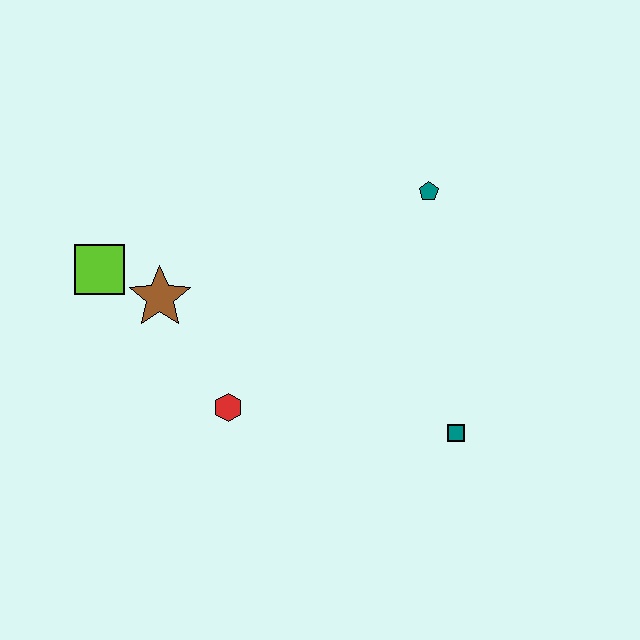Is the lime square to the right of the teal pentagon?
No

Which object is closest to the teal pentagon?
The teal square is closest to the teal pentagon.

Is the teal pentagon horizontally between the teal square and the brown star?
Yes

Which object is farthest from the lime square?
The teal square is farthest from the lime square.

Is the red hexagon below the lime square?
Yes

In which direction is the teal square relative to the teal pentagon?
The teal square is below the teal pentagon.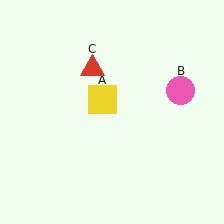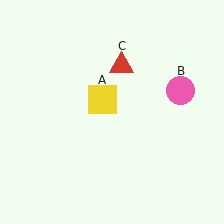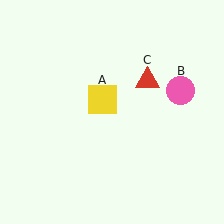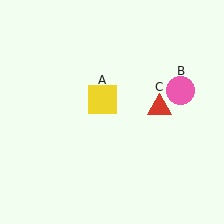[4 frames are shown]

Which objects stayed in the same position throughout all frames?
Yellow square (object A) and pink circle (object B) remained stationary.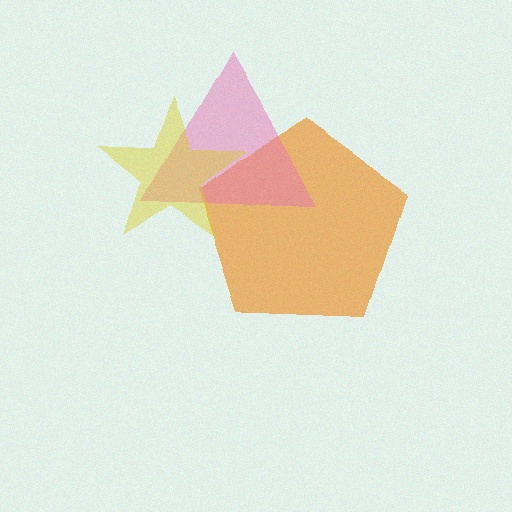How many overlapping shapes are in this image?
There are 3 overlapping shapes in the image.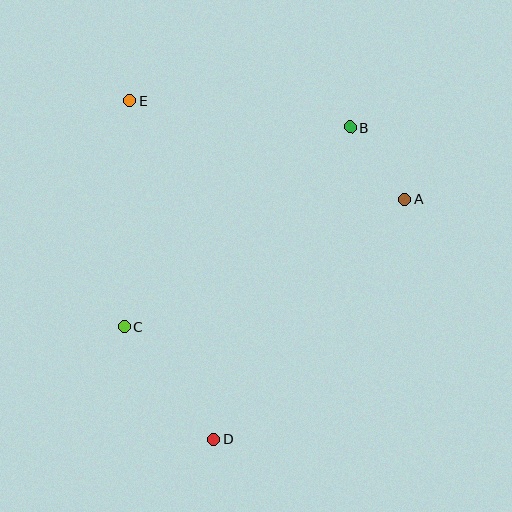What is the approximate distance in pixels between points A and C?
The distance between A and C is approximately 309 pixels.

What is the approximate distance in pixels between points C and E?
The distance between C and E is approximately 226 pixels.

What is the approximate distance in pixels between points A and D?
The distance between A and D is approximately 307 pixels.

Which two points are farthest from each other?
Points D and E are farthest from each other.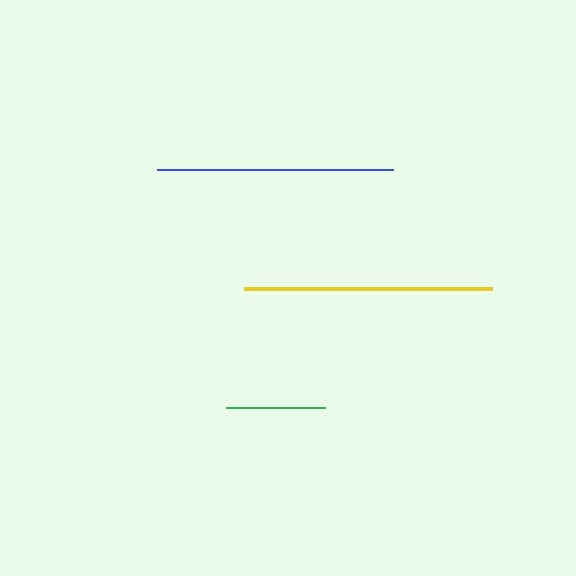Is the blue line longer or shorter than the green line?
The blue line is longer than the green line.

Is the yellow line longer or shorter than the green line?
The yellow line is longer than the green line.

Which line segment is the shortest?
The green line is the shortest at approximately 100 pixels.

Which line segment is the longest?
The yellow line is the longest at approximately 249 pixels.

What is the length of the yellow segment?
The yellow segment is approximately 249 pixels long.